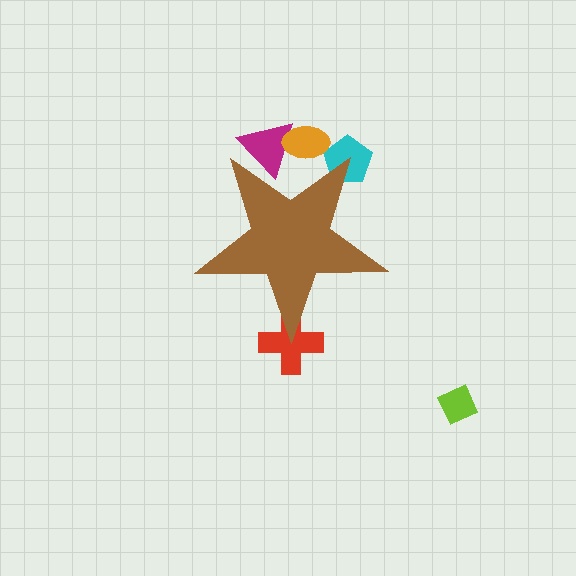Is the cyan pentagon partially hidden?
Yes, the cyan pentagon is partially hidden behind the brown star.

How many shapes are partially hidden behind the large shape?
4 shapes are partially hidden.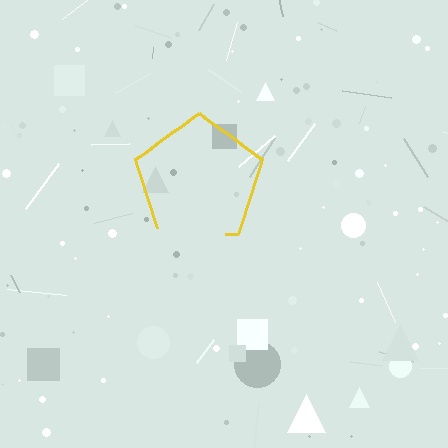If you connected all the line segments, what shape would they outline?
They would outline a pentagon.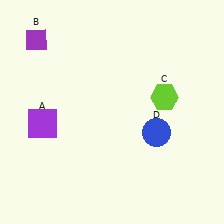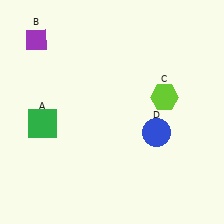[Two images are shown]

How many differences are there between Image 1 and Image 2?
There is 1 difference between the two images.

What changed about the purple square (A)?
In Image 1, A is purple. In Image 2, it changed to green.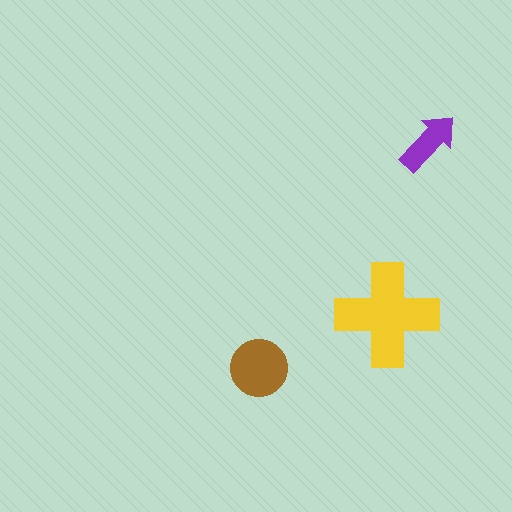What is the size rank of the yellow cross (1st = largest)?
1st.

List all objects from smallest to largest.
The purple arrow, the brown circle, the yellow cross.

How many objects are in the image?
There are 3 objects in the image.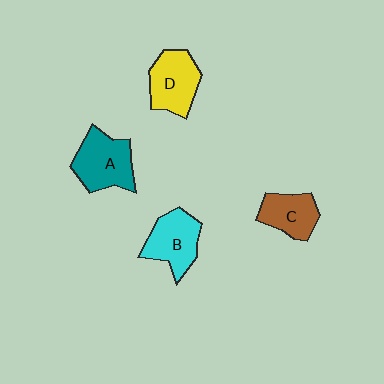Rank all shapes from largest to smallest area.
From largest to smallest: A (teal), D (yellow), B (cyan), C (brown).